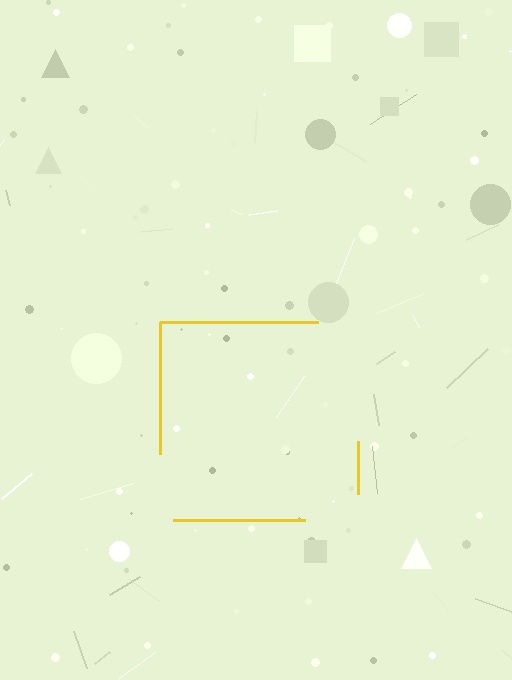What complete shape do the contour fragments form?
The contour fragments form a square.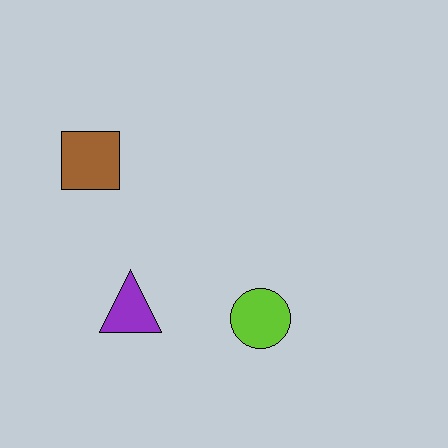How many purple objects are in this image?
There is 1 purple object.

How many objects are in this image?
There are 3 objects.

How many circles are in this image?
There is 1 circle.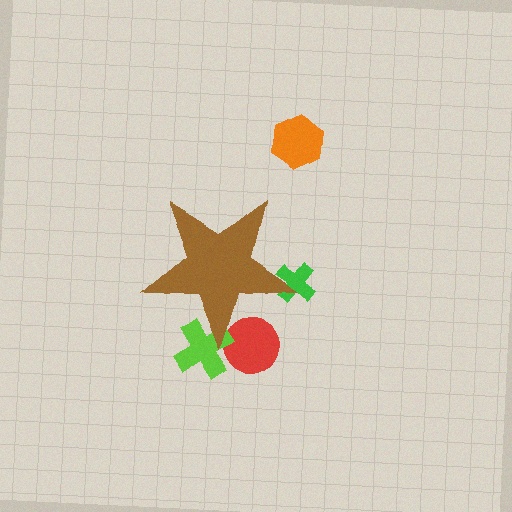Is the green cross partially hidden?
Yes, the green cross is partially hidden behind the brown star.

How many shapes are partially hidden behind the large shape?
3 shapes are partially hidden.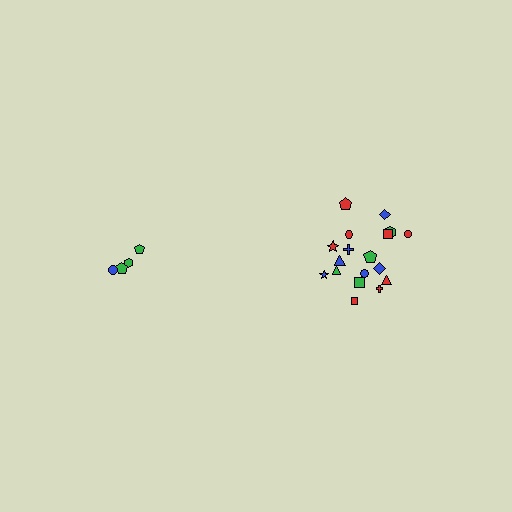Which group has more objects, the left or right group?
The right group.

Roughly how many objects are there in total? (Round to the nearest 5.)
Roughly 20 objects in total.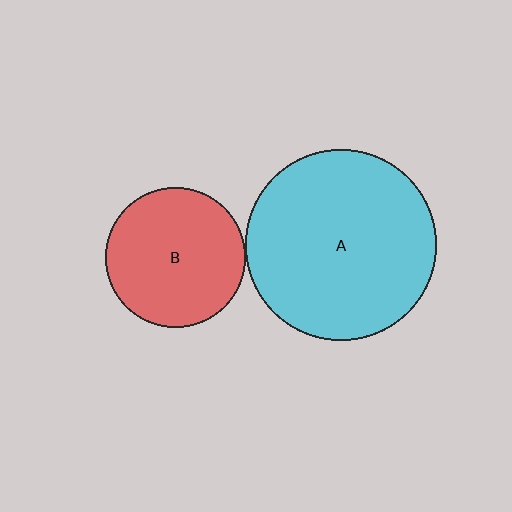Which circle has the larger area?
Circle A (cyan).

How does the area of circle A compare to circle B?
Approximately 1.9 times.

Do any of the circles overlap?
No, none of the circles overlap.